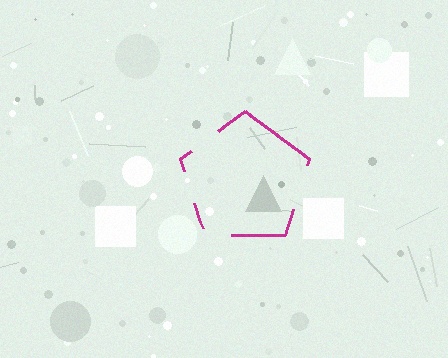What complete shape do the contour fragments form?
The contour fragments form a pentagon.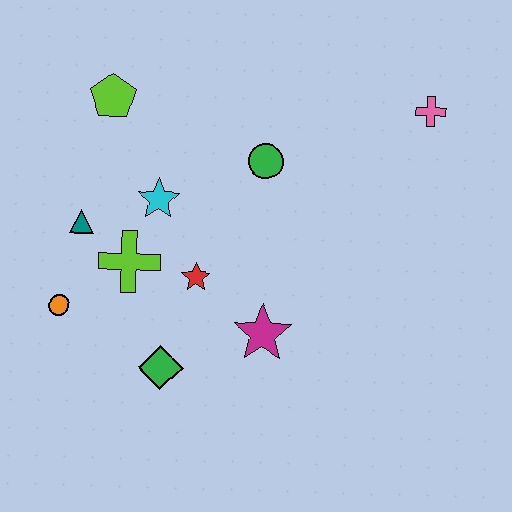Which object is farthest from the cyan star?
The pink cross is farthest from the cyan star.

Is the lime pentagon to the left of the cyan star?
Yes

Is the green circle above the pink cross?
No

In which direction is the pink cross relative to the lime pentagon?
The pink cross is to the right of the lime pentagon.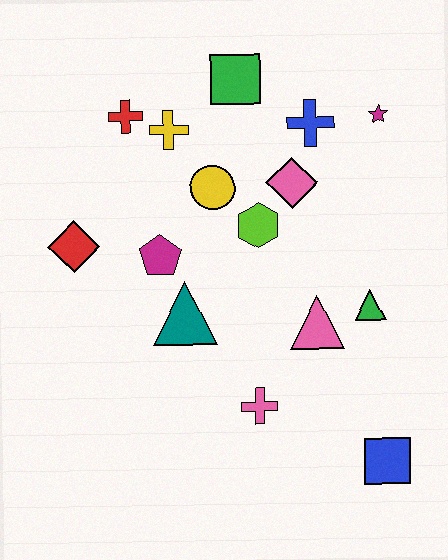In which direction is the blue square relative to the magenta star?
The blue square is below the magenta star.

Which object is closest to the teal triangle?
The magenta pentagon is closest to the teal triangle.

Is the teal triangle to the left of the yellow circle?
Yes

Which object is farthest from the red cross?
The blue square is farthest from the red cross.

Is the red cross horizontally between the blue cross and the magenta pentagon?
No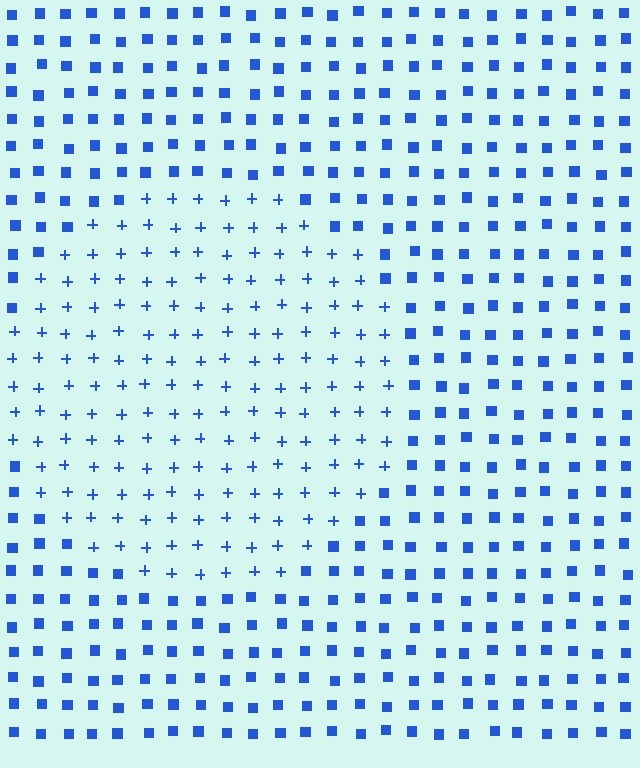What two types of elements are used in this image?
The image uses plus signs inside the circle region and squares outside it.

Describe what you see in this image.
The image is filled with small blue elements arranged in a uniform grid. A circle-shaped region contains plus signs, while the surrounding area contains squares. The boundary is defined purely by the change in element shape.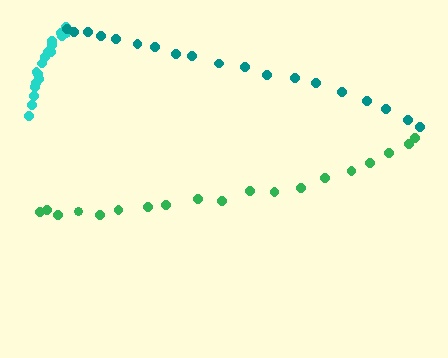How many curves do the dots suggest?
There are 3 distinct paths.